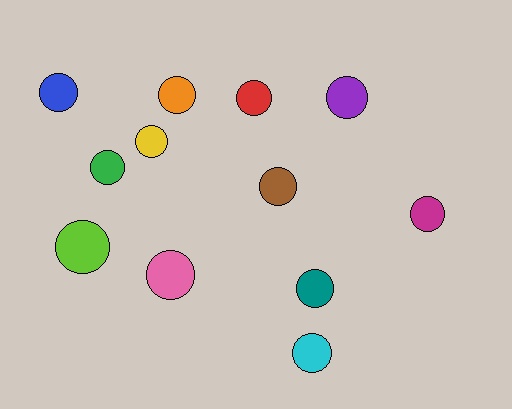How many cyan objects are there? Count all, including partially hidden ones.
There is 1 cyan object.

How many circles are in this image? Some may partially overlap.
There are 12 circles.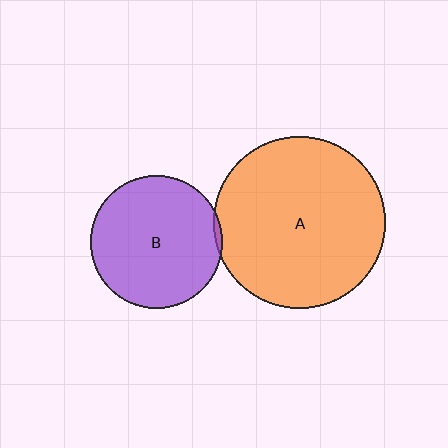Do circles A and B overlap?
Yes.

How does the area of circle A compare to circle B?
Approximately 1.7 times.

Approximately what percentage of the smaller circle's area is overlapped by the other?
Approximately 5%.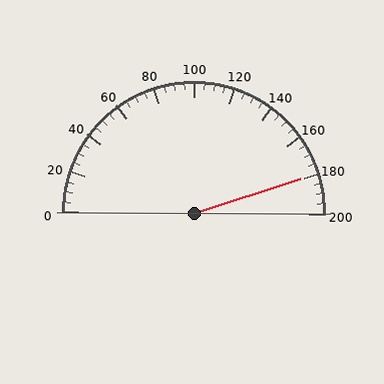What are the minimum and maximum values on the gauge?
The gauge ranges from 0 to 200.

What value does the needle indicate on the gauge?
The needle indicates approximately 180.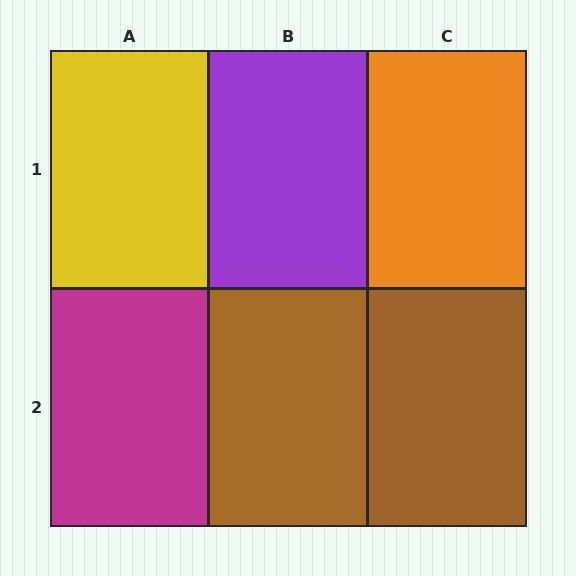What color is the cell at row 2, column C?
Brown.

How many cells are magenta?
1 cell is magenta.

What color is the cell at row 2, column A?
Magenta.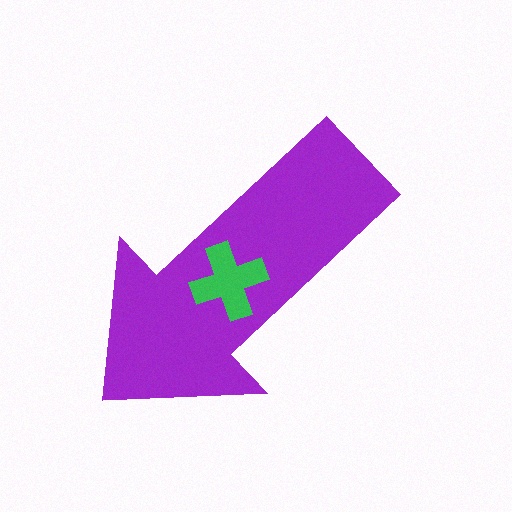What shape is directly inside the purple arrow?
The green cross.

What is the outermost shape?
The purple arrow.